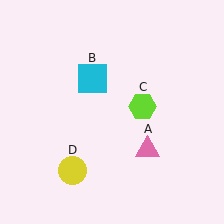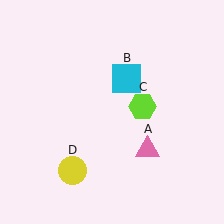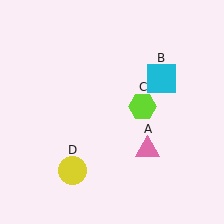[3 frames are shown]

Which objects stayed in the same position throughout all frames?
Pink triangle (object A) and lime hexagon (object C) and yellow circle (object D) remained stationary.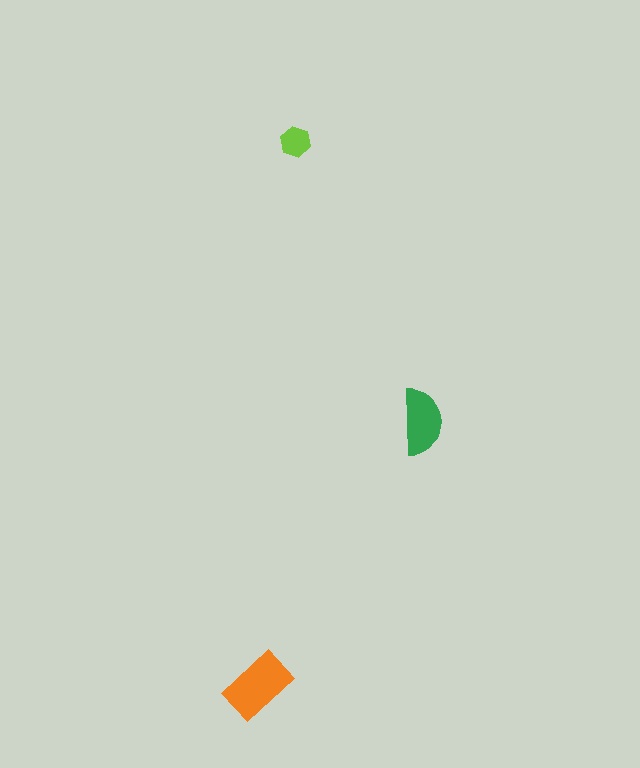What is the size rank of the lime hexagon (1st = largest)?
3rd.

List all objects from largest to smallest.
The orange rectangle, the green semicircle, the lime hexagon.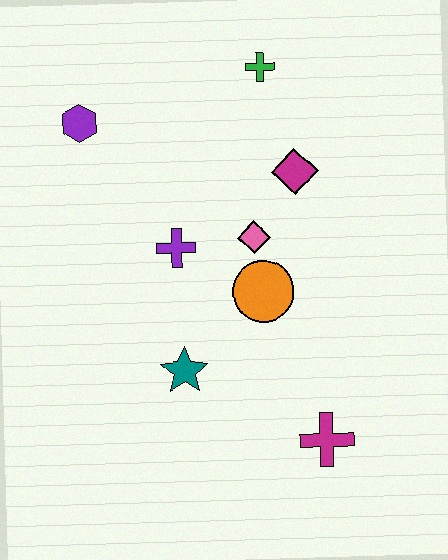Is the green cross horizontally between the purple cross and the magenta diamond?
Yes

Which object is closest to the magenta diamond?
The pink diamond is closest to the magenta diamond.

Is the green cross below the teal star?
No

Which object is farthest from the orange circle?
The purple hexagon is farthest from the orange circle.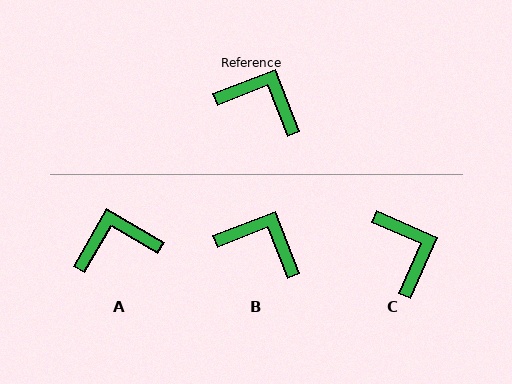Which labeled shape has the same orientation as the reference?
B.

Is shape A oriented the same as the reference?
No, it is off by about 39 degrees.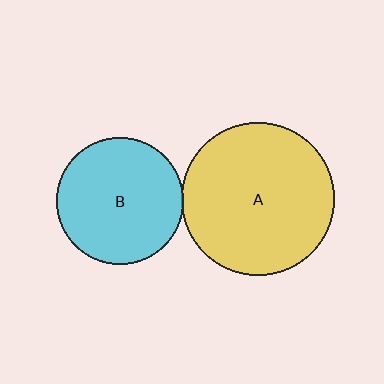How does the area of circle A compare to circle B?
Approximately 1.4 times.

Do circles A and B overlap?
Yes.